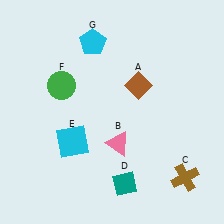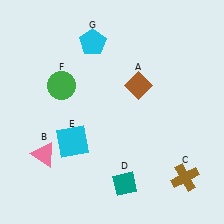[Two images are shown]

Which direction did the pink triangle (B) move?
The pink triangle (B) moved left.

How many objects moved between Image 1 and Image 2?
1 object moved between the two images.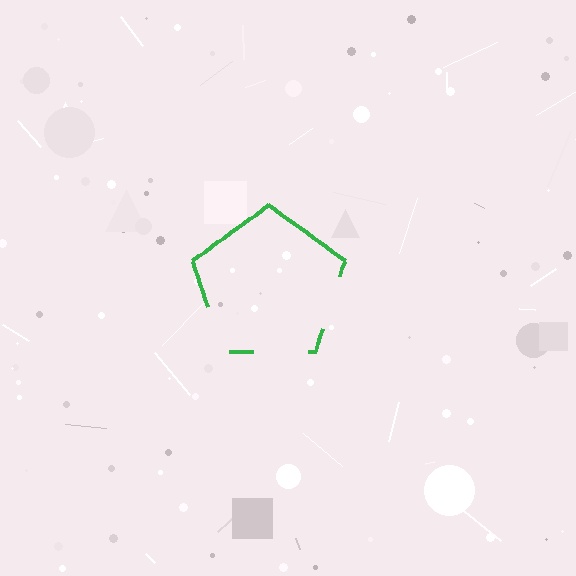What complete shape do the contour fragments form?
The contour fragments form a pentagon.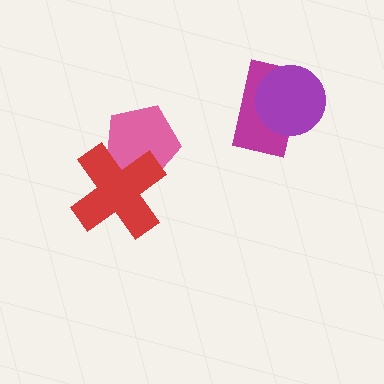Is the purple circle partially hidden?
No, no other shape covers it.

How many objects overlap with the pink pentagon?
1 object overlaps with the pink pentagon.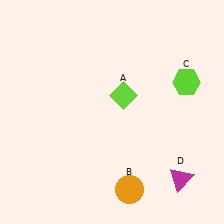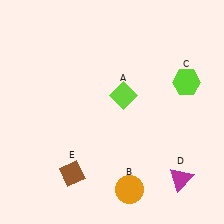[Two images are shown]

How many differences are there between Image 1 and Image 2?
There is 1 difference between the two images.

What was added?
A brown diamond (E) was added in Image 2.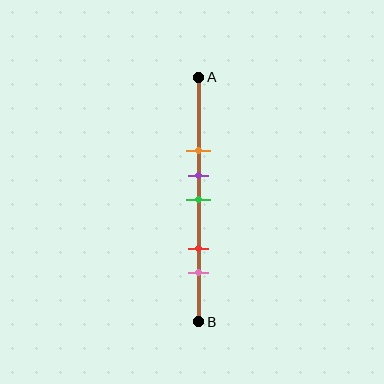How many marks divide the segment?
There are 5 marks dividing the segment.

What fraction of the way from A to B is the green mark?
The green mark is approximately 50% (0.5) of the way from A to B.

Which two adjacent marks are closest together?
The purple and green marks are the closest adjacent pair.